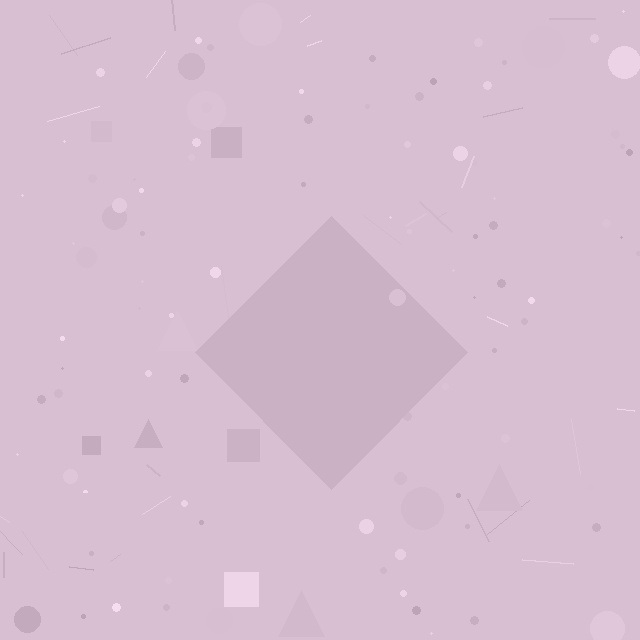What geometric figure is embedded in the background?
A diamond is embedded in the background.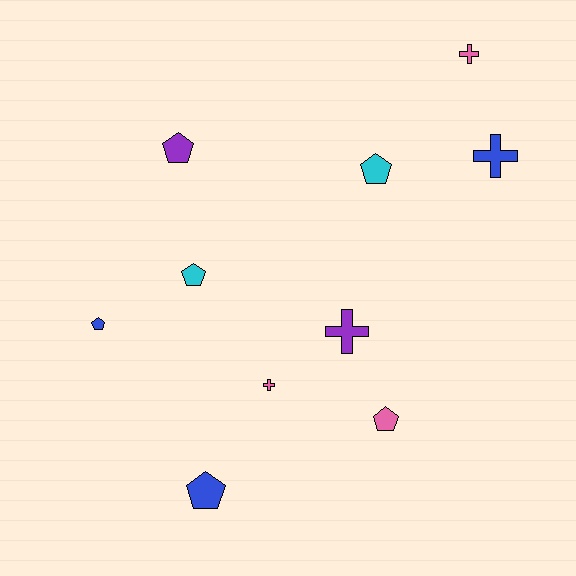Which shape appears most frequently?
Pentagon, with 6 objects.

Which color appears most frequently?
Pink, with 3 objects.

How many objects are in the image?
There are 10 objects.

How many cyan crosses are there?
There are no cyan crosses.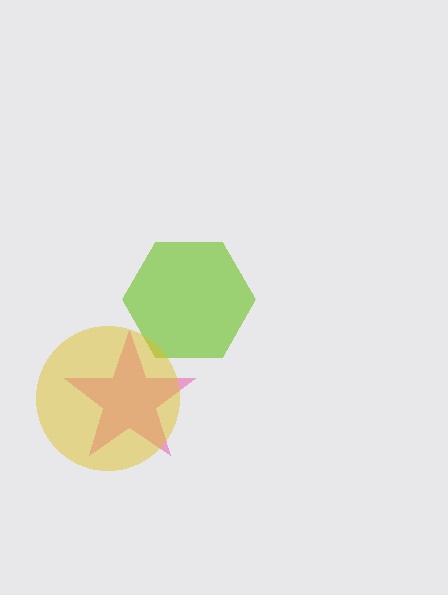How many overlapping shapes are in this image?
There are 3 overlapping shapes in the image.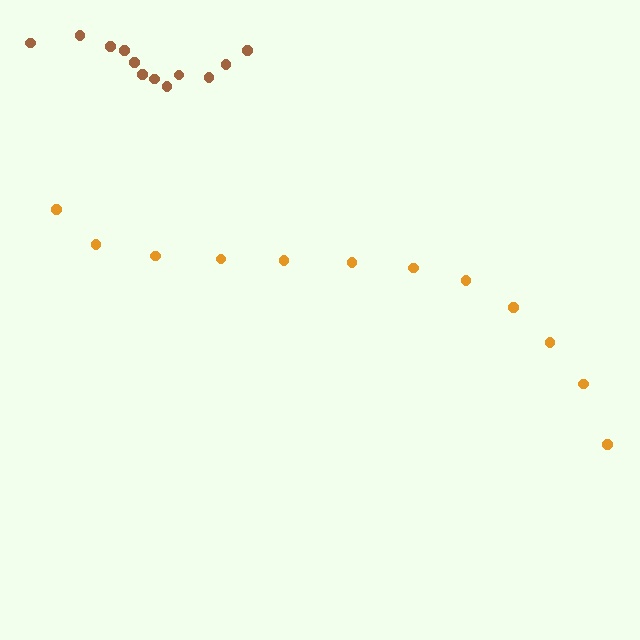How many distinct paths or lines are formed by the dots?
There are 2 distinct paths.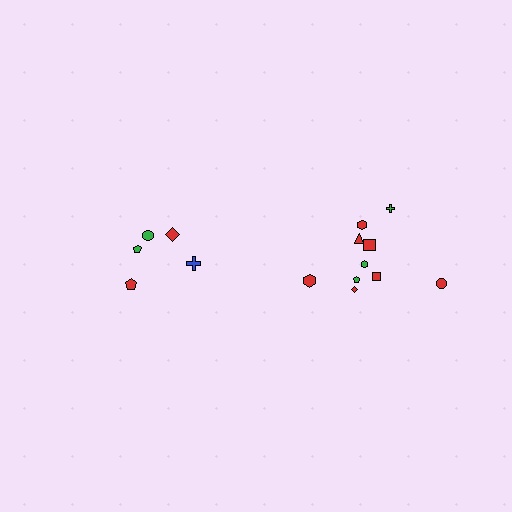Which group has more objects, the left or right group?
The right group.